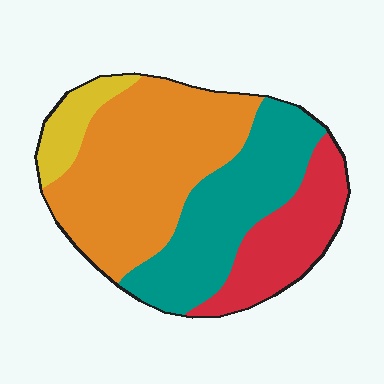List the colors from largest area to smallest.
From largest to smallest: orange, teal, red, yellow.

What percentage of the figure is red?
Red takes up about one fifth (1/5) of the figure.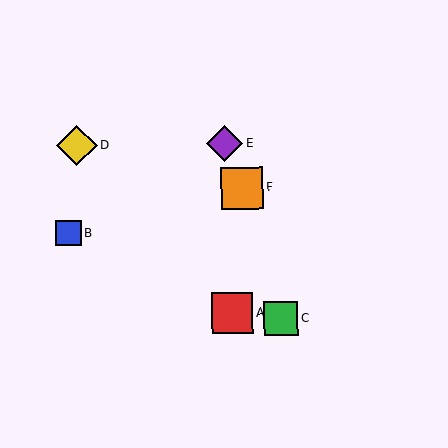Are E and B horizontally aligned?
No, E is at y≈143 and B is at y≈233.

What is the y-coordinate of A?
Object A is at y≈313.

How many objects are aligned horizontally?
2 objects (D, E) are aligned horizontally.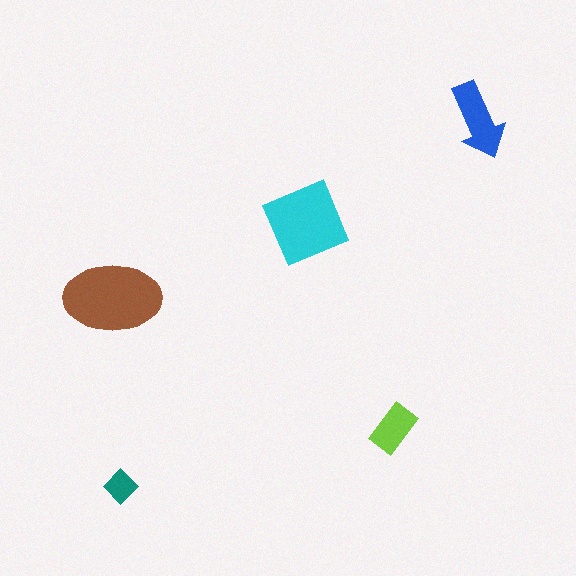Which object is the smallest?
The teal diamond.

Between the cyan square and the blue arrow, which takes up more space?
The cyan square.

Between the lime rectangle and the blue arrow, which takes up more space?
The blue arrow.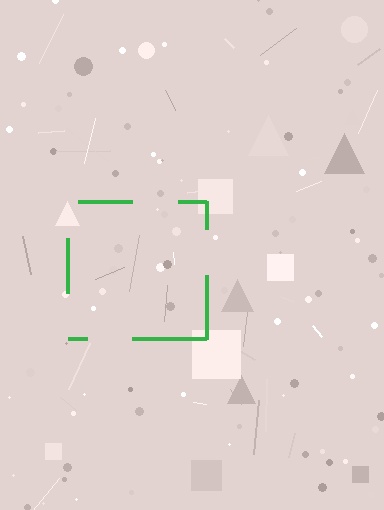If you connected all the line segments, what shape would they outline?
They would outline a square.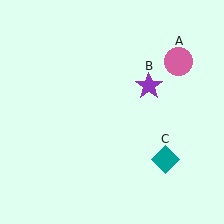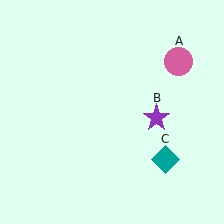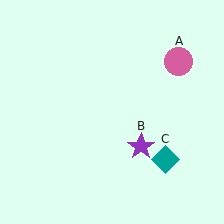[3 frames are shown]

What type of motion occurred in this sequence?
The purple star (object B) rotated clockwise around the center of the scene.